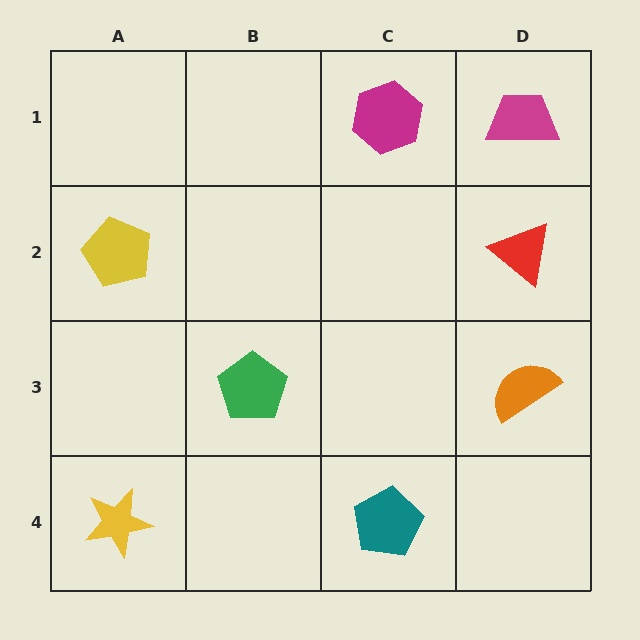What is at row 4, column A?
A yellow star.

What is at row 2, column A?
A yellow pentagon.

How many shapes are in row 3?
2 shapes.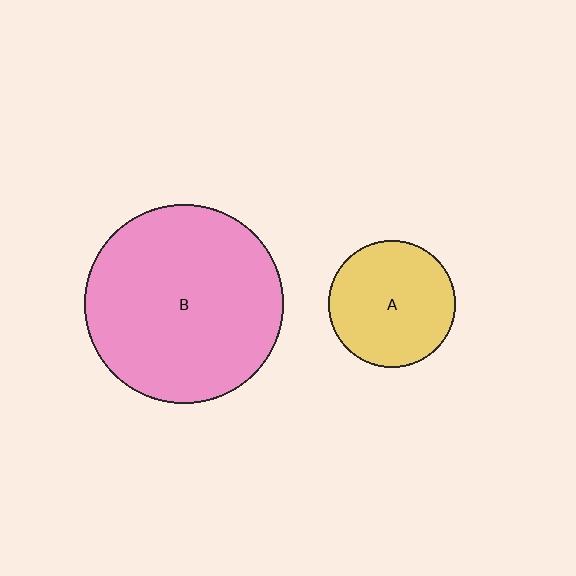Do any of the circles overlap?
No, none of the circles overlap.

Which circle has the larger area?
Circle B (pink).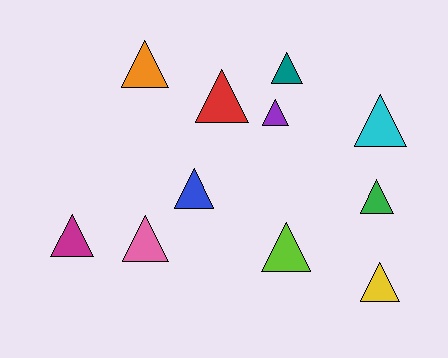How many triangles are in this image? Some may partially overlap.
There are 11 triangles.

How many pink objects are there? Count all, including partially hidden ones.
There is 1 pink object.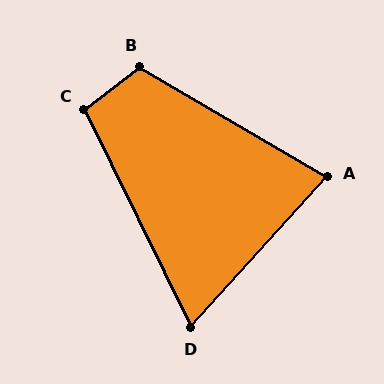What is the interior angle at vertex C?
Approximately 102 degrees (obtuse).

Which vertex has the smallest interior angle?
D, at approximately 68 degrees.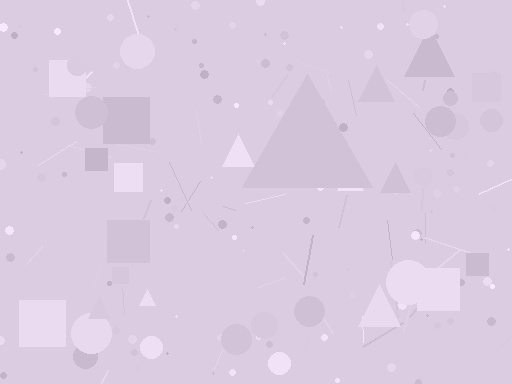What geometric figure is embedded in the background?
A triangle is embedded in the background.